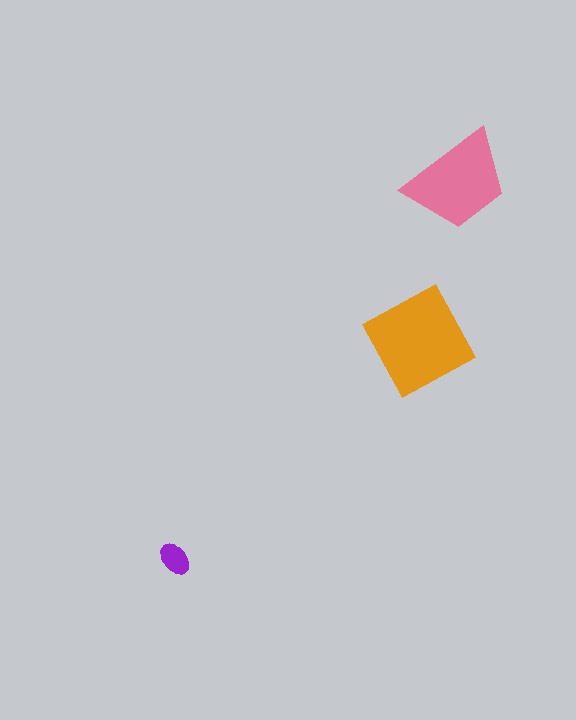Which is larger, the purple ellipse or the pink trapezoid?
The pink trapezoid.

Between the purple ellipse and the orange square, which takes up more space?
The orange square.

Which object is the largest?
The orange square.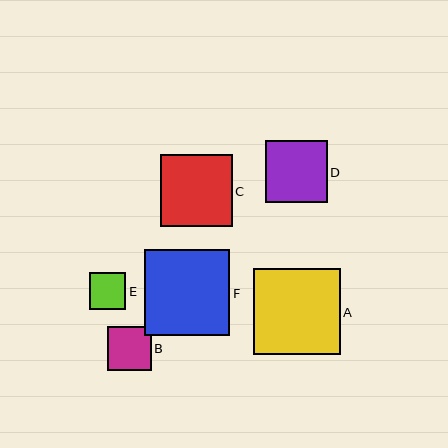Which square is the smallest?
Square E is the smallest with a size of approximately 36 pixels.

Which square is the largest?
Square A is the largest with a size of approximately 86 pixels.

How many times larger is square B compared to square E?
Square B is approximately 1.2 times the size of square E.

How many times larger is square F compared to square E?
Square F is approximately 2.4 times the size of square E.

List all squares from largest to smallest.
From largest to smallest: A, F, C, D, B, E.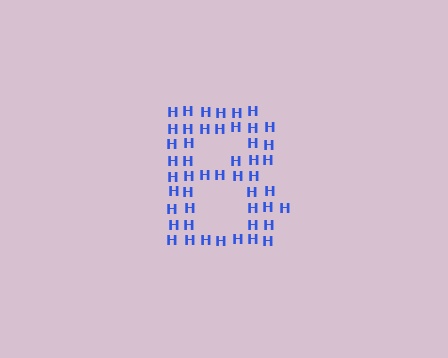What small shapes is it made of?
It is made of small letter H's.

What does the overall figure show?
The overall figure shows the letter B.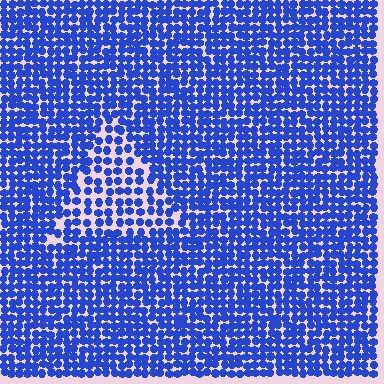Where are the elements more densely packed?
The elements are more densely packed outside the triangle boundary.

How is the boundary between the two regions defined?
The boundary is defined by a change in element density (approximately 1.7x ratio). All elements are the same color, size, and shape.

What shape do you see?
I see a triangle.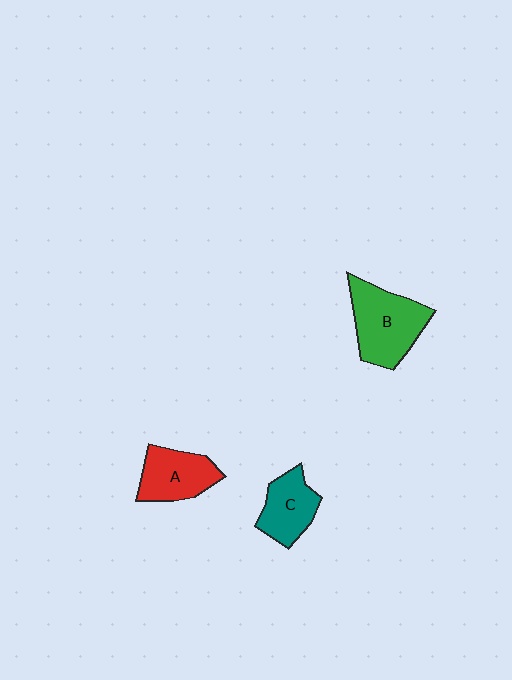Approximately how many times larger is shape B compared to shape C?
Approximately 1.5 times.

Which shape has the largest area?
Shape B (green).